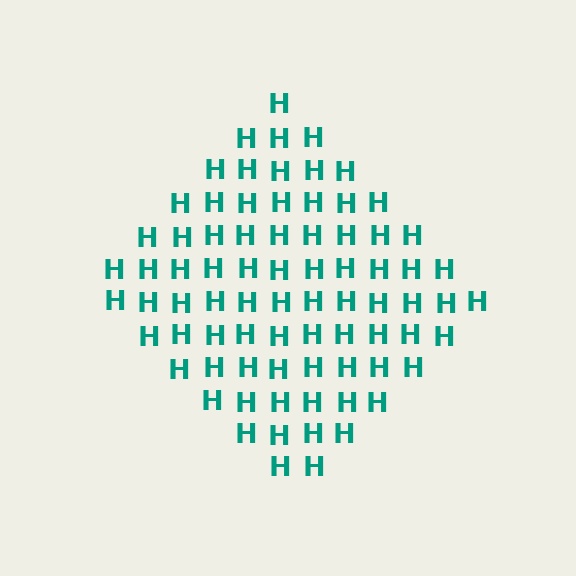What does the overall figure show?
The overall figure shows a diamond.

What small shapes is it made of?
It is made of small letter H's.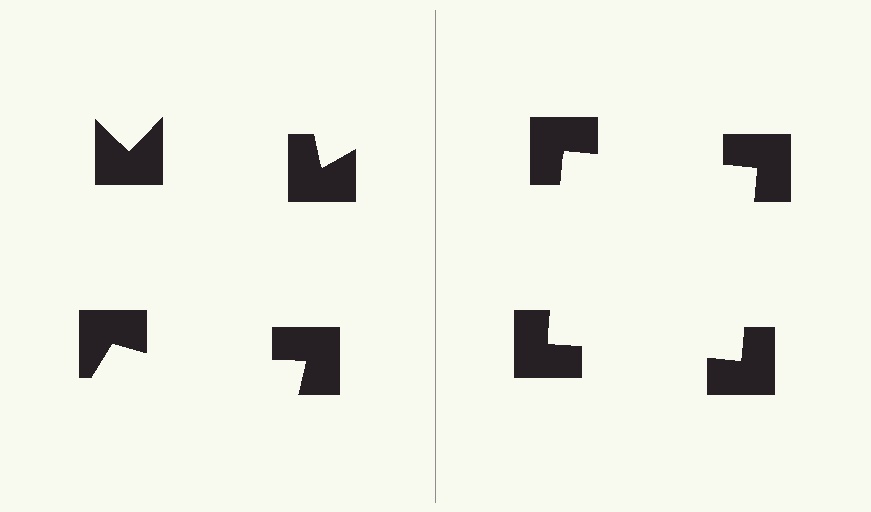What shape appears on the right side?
An illusory square.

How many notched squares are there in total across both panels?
8 — 4 on each side.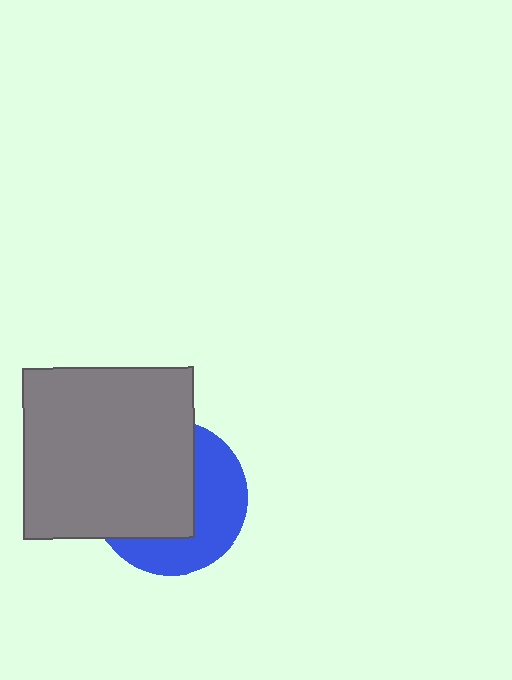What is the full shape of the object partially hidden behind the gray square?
The partially hidden object is a blue circle.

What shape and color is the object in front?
The object in front is a gray square.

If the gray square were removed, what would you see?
You would see the complete blue circle.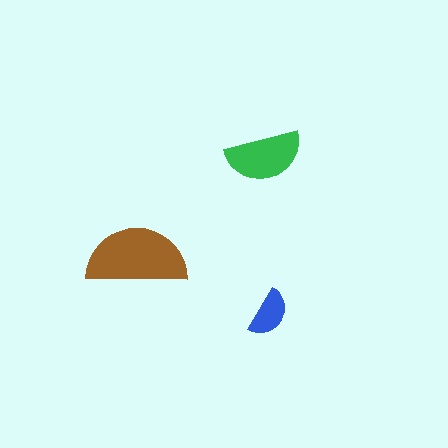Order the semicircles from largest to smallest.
the brown one, the green one, the blue one.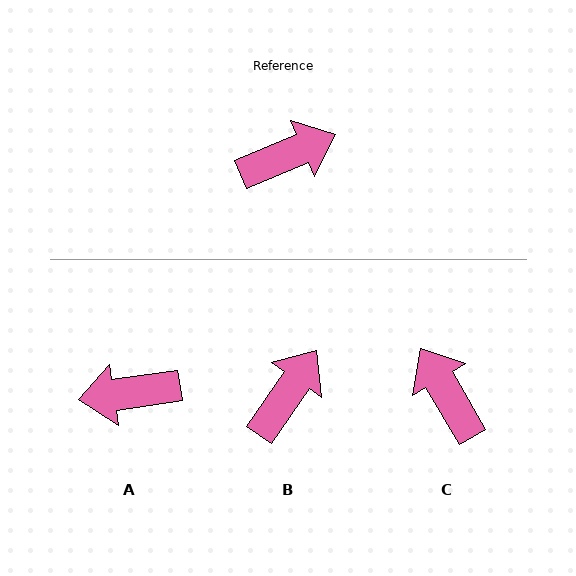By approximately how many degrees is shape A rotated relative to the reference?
Approximately 165 degrees counter-clockwise.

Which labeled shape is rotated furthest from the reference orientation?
A, about 165 degrees away.